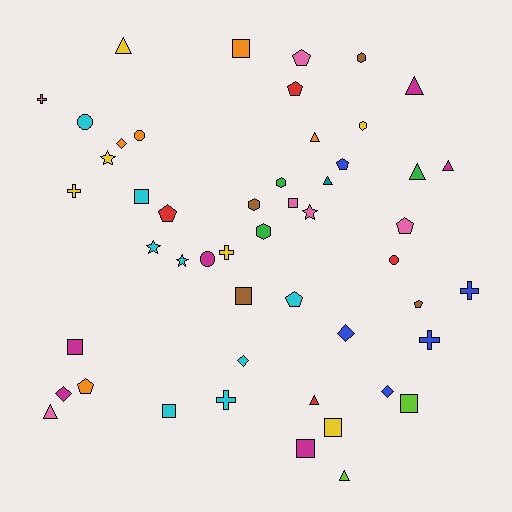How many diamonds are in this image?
There are 5 diamonds.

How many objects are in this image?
There are 50 objects.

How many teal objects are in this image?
There is 1 teal object.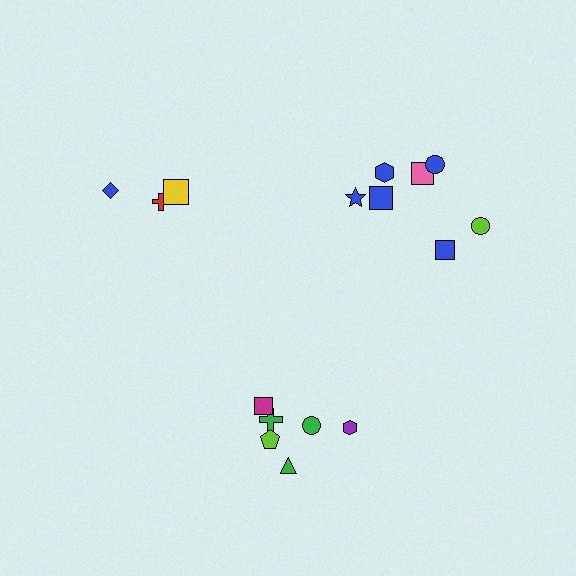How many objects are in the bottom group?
There are 6 objects.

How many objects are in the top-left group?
There are 3 objects.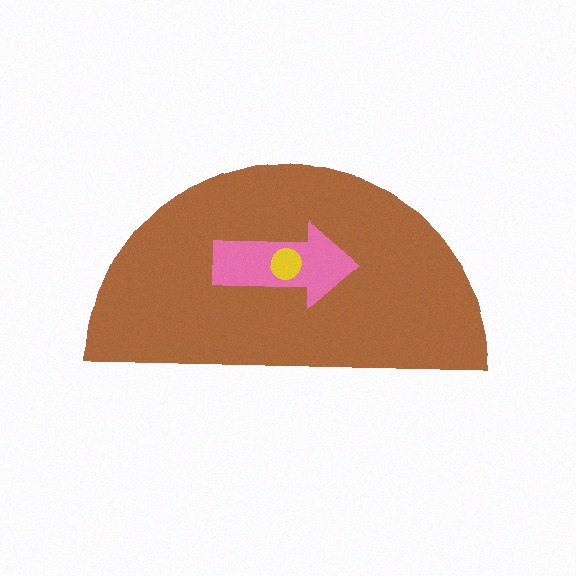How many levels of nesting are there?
3.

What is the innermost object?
The yellow circle.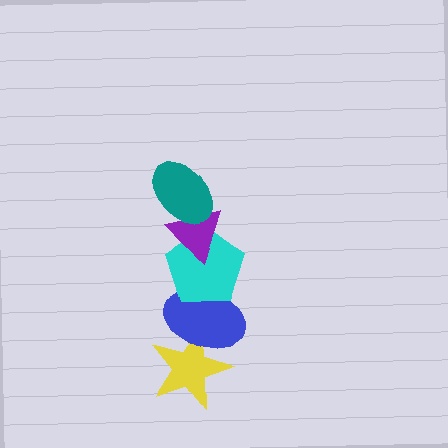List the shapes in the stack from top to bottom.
From top to bottom: the teal ellipse, the purple triangle, the cyan pentagon, the blue ellipse, the yellow star.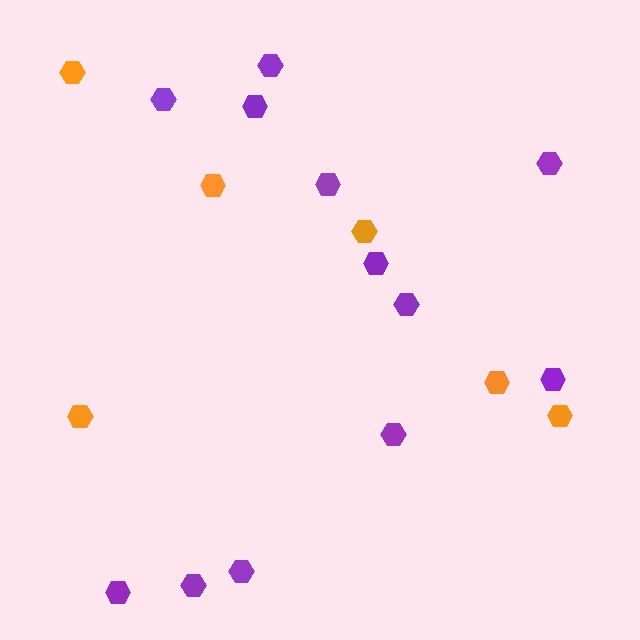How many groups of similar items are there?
There are 2 groups: one group of orange hexagons (6) and one group of purple hexagons (12).